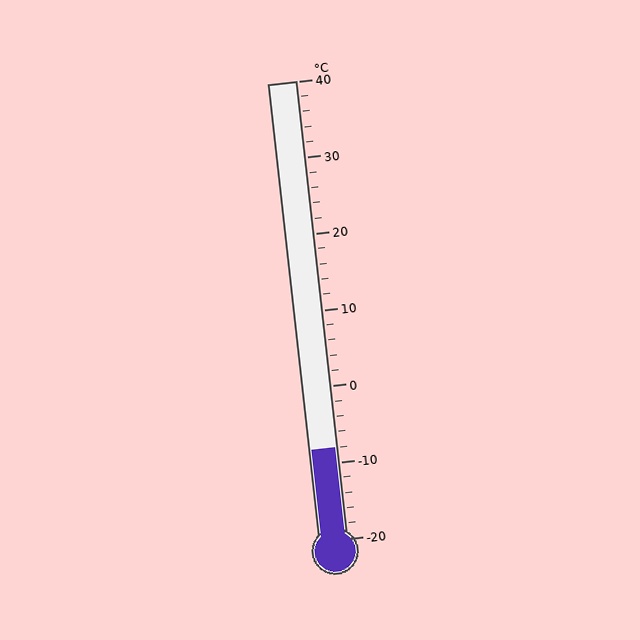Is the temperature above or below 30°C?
The temperature is below 30°C.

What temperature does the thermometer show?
The thermometer shows approximately -8°C.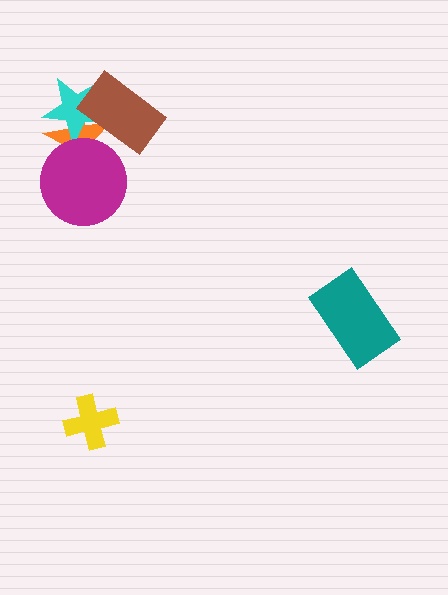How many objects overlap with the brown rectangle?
2 objects overlap with the brown rectangle.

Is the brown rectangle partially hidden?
No, no other shape covers it.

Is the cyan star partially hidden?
Yes, it is partially covered by another shape.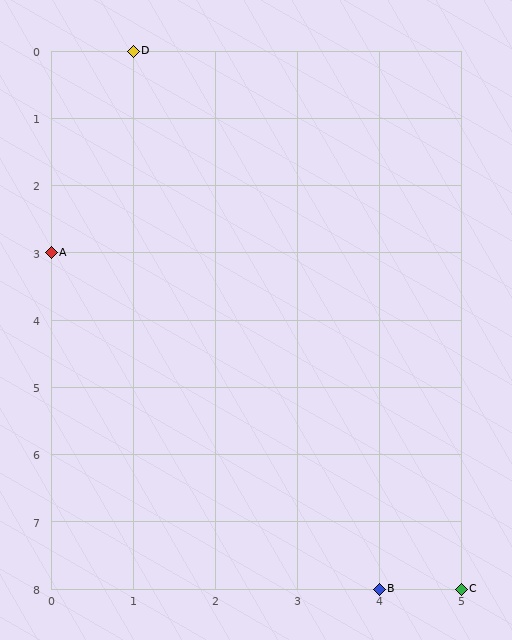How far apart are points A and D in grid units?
Points A and D are 1 column and 3 rows apart (about 3.2 grid units diagonally).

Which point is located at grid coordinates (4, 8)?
Point B is at (4, 8).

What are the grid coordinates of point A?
Point A is at grid coordinates (0, 3).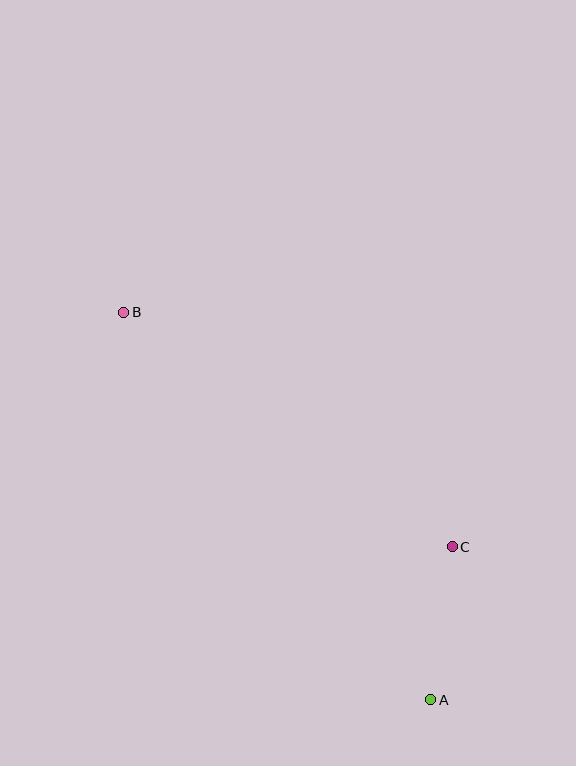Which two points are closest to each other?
Points A and C are closest to each other.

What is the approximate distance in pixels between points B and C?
The distance between B and C is approximately 403 pixels.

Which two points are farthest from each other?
Points A and B are farthest from each other.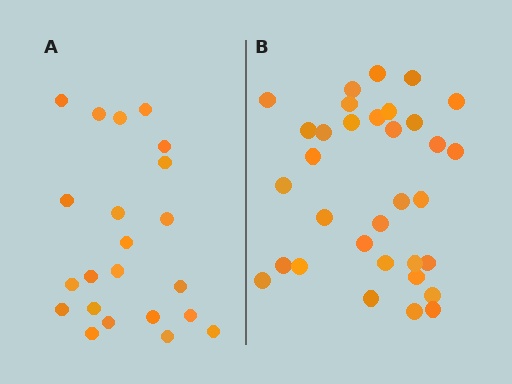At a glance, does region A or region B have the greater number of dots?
Region B (the right region) has more dots.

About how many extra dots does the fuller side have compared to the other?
Region B has roughly 12 or so more dots than region A.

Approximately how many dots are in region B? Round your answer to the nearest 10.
About 30 dots. (The exact count is 33, which rounds to 30.)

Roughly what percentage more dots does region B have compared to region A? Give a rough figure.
About 50% more.